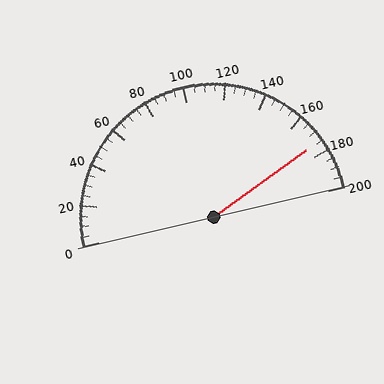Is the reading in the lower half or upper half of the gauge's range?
The reading is in the upper half of the range (0 to 200).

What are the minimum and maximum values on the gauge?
The gauge ranges from 0 to 200.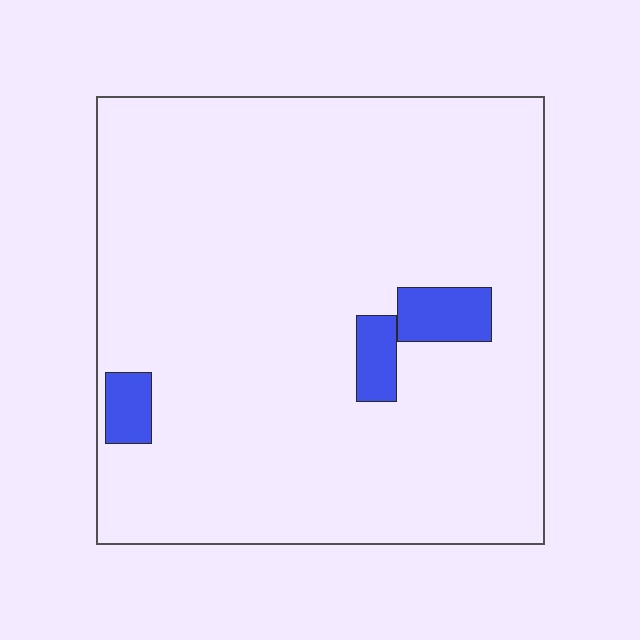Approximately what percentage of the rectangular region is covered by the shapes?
Approximately 5%.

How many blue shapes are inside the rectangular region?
3.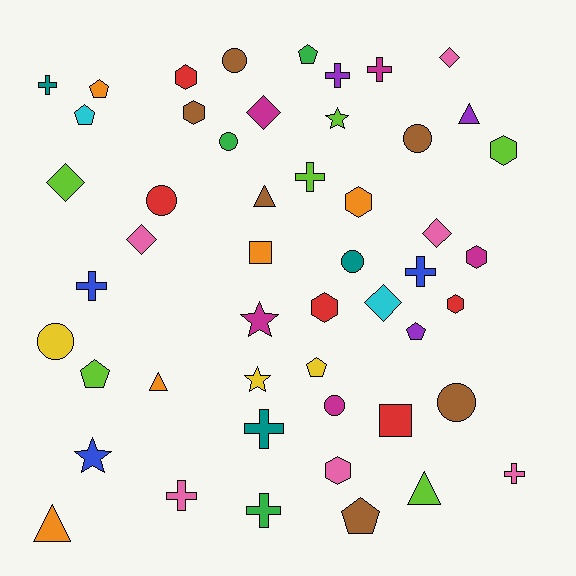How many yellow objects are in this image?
There are 3 yellow objects.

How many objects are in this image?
There are 50 objects.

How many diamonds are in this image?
There are 6 diamonds.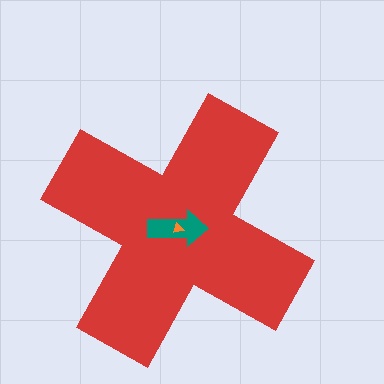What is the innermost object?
The orange triangle.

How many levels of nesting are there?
3.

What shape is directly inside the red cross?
The teal arrow.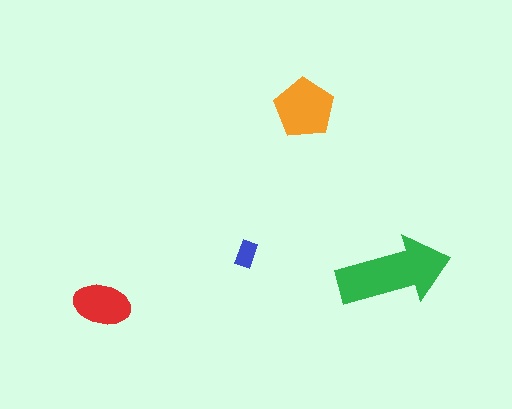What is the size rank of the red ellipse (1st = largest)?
3rd.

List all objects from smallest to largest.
The blue rectangle, the red ellipse, the orange pentagon, the green arrow.